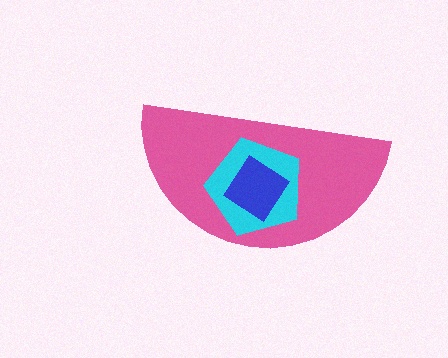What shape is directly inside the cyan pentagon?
The blue diamond.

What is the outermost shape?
The pink semicircle.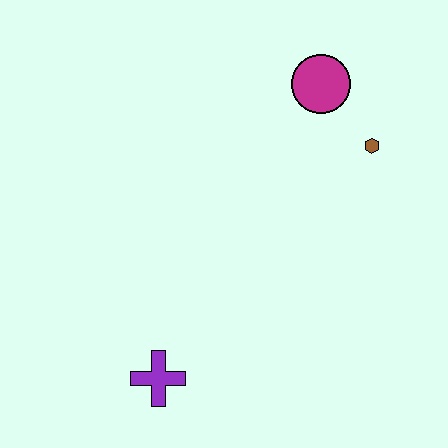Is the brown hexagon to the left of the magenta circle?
No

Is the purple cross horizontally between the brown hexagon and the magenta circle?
No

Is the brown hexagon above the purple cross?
Yes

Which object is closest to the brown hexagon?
The magenta circle is closest to the brown hexagon.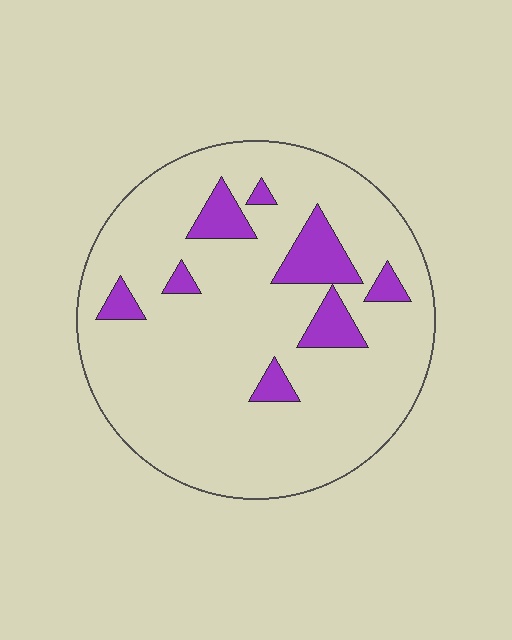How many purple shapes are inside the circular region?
8.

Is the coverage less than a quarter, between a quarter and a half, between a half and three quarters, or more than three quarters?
Less than a quarter.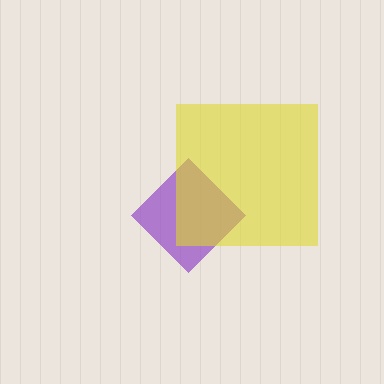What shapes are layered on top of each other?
The layered shapes are: a purple diamond, a yellow square.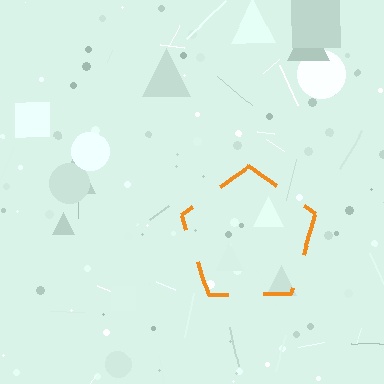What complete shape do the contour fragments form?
The contour fragments form a pentagon.